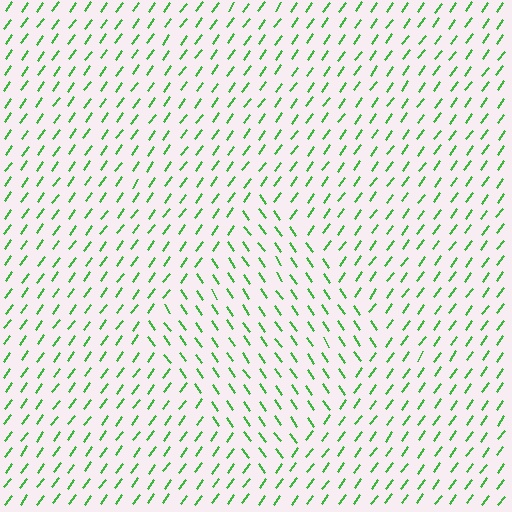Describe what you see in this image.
The image is filled with small green line segments. A diamond region in the image has lines oriented differently from the surrounding lines, creating a visible texture boundary.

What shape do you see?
I see a diamond.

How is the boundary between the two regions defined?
The boundary is defined purely by a change in line orientation (approximately 70 degrees difference). All lines are the same color and thickness.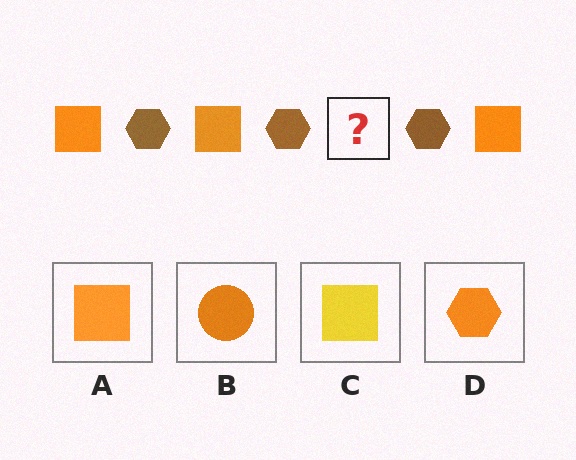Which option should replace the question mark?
Option A.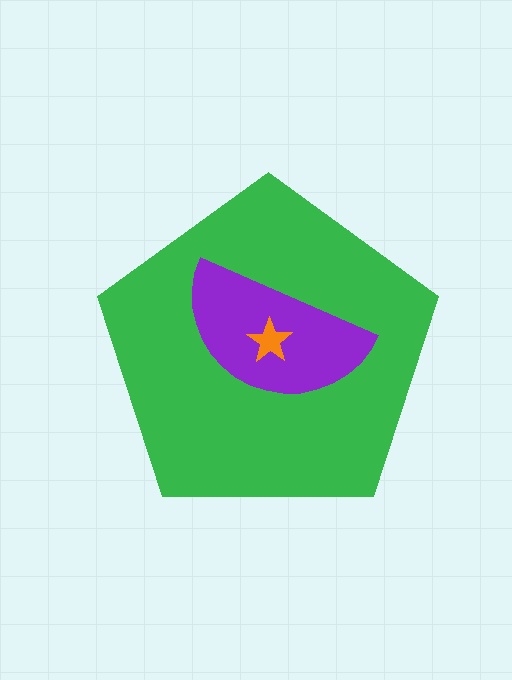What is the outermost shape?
The green pentagon.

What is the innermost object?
The orange star.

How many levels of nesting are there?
3.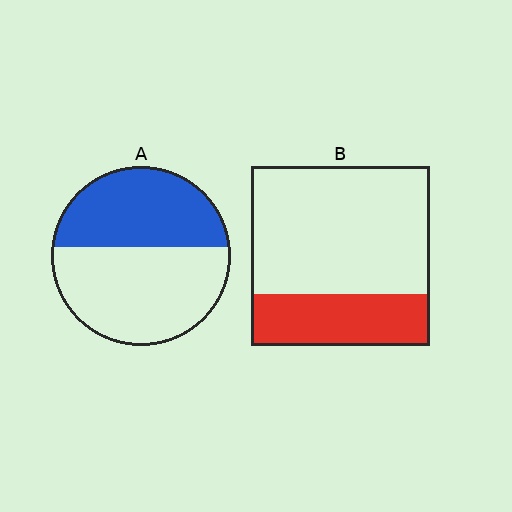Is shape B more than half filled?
No.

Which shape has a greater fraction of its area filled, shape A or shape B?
Shape A.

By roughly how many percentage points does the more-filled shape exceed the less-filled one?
By roughly 15 percentage points (A over B).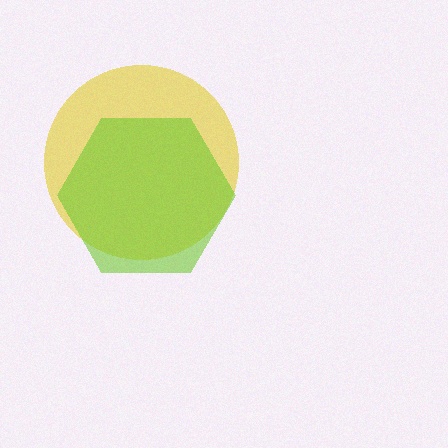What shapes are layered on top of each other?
The layered shapes are: a yellow circle, a lime hexagon.